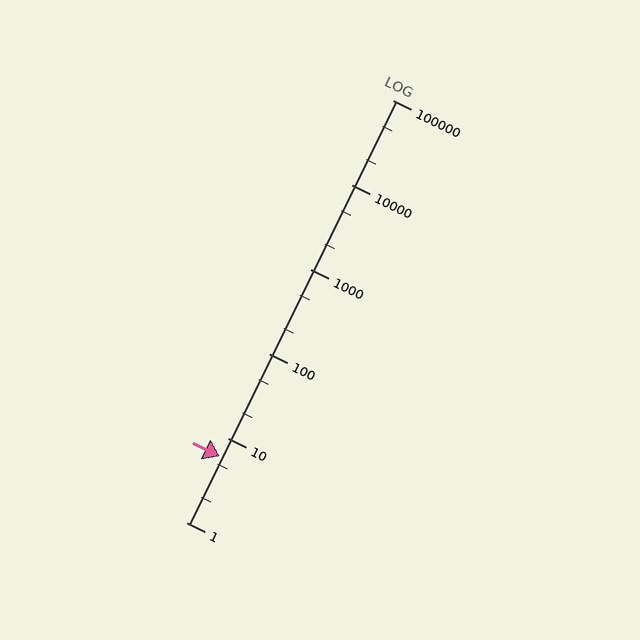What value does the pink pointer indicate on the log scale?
The pointer indicates approximately 6.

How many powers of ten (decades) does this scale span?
The scale spans 5 decades, from 1 to 100000.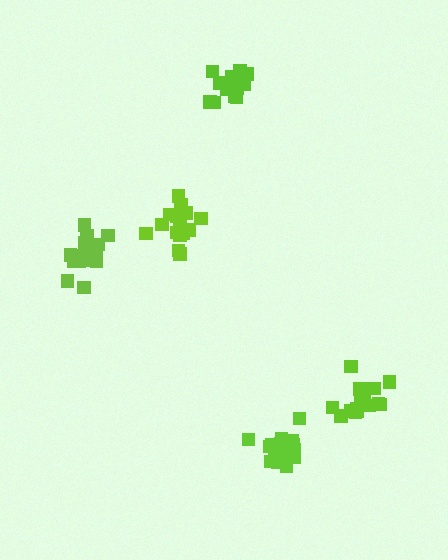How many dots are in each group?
Group 1: 17 dots, Group 2: 16 dots, Group 3: 16 dots, Group 4: 19 dots, Group 5: 21 dots (89 total).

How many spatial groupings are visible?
There are 5 spatial groupings.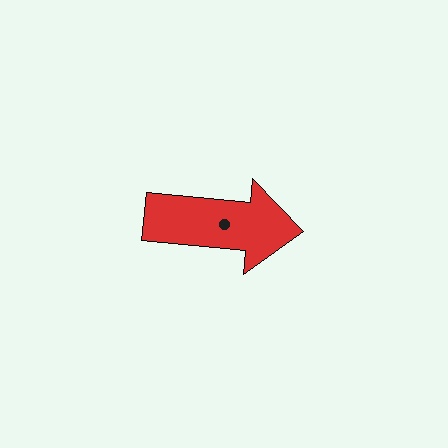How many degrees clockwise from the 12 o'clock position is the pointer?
Approximately 96 degrees.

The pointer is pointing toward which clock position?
Roughly 3 o'clock.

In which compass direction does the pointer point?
East.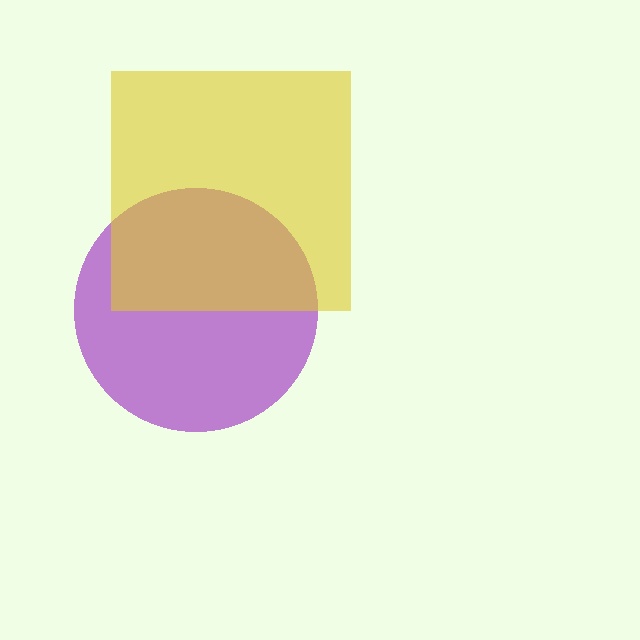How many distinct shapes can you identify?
There are 2 distinct shapes: a purple circle, a yellow square.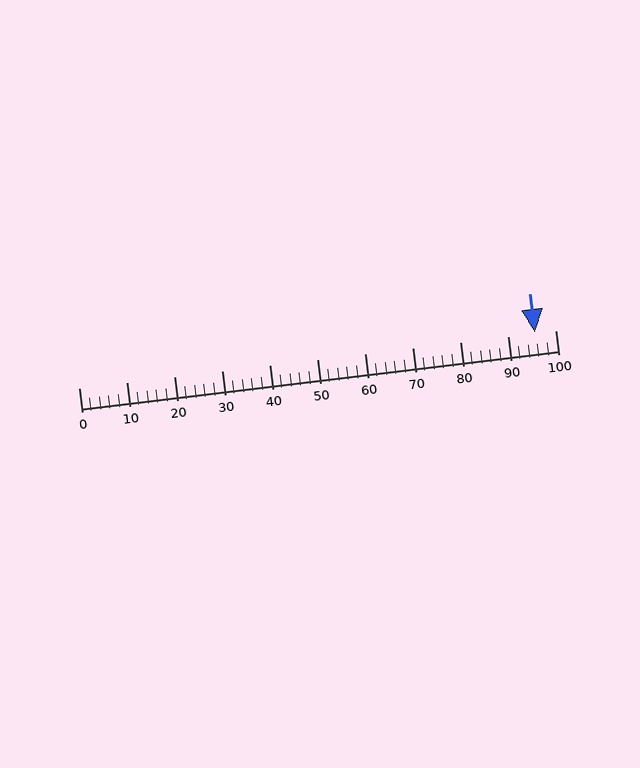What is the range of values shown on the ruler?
The ruler shows values from 0 to 100.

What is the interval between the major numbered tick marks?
The major tick marks are spaced 10 units apart.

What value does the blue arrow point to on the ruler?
The blue arrow points to approximately 96.